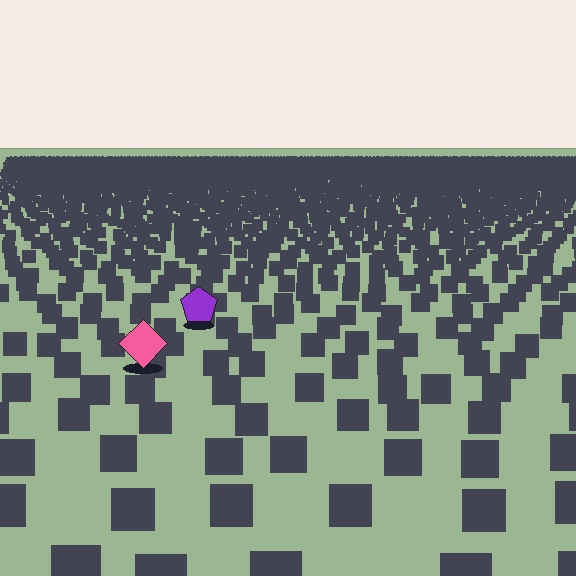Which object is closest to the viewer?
The pink diamond is closest. The texture marks near it are larger and more spread out.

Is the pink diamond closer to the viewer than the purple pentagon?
Yes. The pink diamond is closer — you can tell from the texture gradient: the ground texture is coarser near it.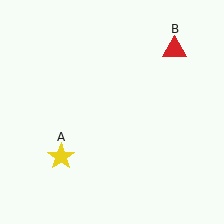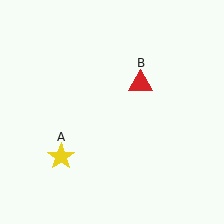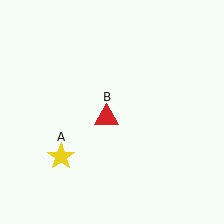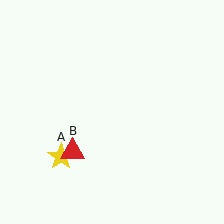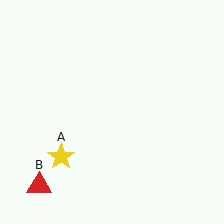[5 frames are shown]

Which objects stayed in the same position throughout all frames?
Yellow star (object A) remained stationary.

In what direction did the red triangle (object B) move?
The red triangle (object B) moved down and to the left.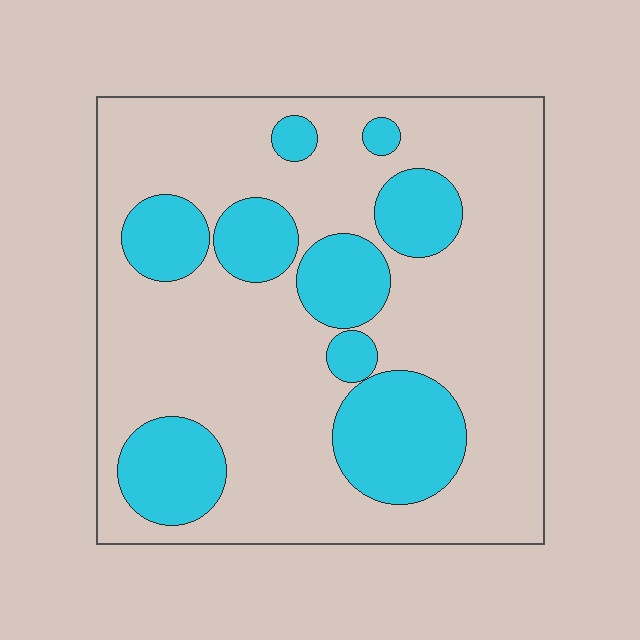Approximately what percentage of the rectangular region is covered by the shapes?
Approximately 25%.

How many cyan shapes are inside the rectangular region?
9.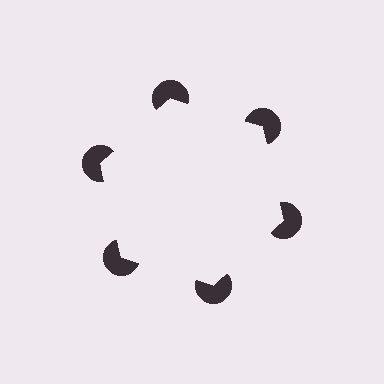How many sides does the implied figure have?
6 sides.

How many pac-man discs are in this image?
There are 6 — one at each vertex of the illusory hexagon.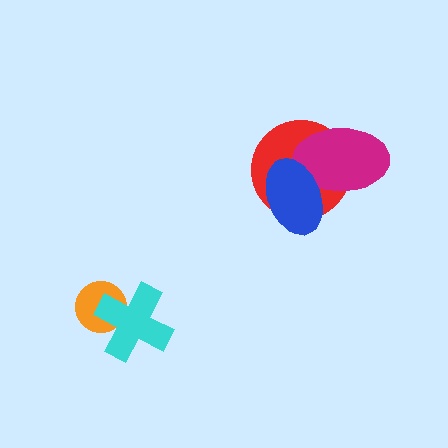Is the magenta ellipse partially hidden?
Yes, it is partially covered by another shape.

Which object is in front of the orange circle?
The cyan cross is in front of the orange circle.